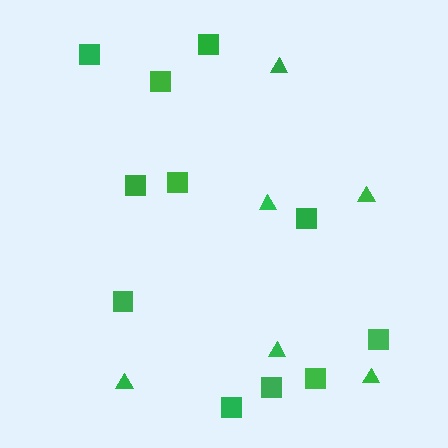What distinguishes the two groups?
There are 2 groups: one group of triangles (6) and one group of squares (11).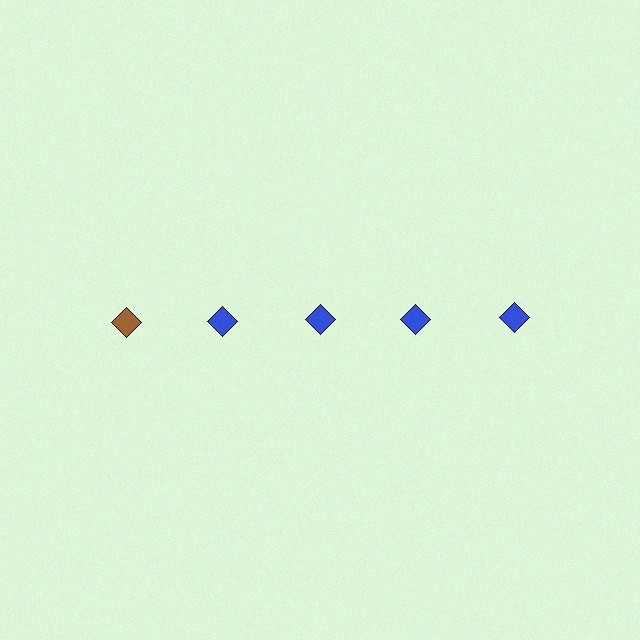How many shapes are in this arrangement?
There are 5 shapes arranged in a grid pattern.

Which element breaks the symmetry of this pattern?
The brown diamond in the top row, leftmost column breaks the symmetry. All other shapes are blue diamonds.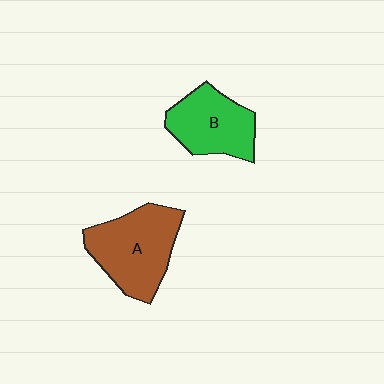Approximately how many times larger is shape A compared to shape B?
Approximately 1.3 times.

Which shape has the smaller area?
Shape B (green).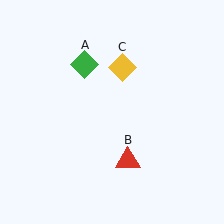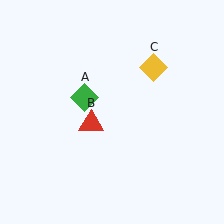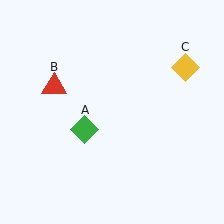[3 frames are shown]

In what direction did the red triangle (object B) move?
The red triangle (object B) moved up and to the left.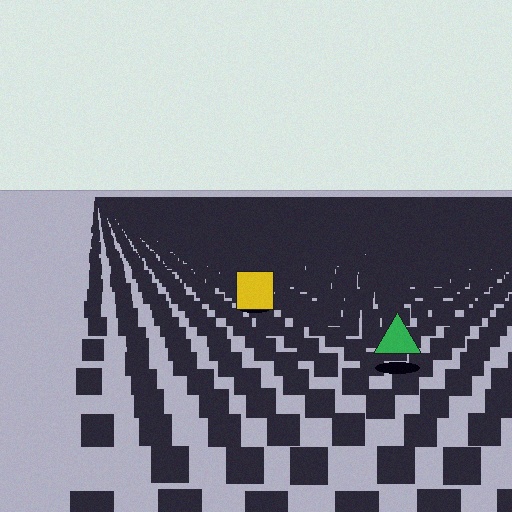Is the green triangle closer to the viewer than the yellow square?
Yes. The green triangle is closer — you can tell from the texture gradient: the ground texture is coarser near it.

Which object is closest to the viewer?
The green triangle is closest. The texture marks near it are larger and more spread out.